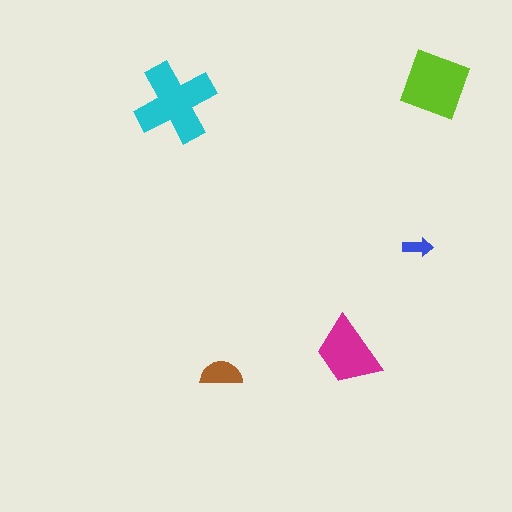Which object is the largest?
The cyan cross.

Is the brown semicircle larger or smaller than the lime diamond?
Smaller.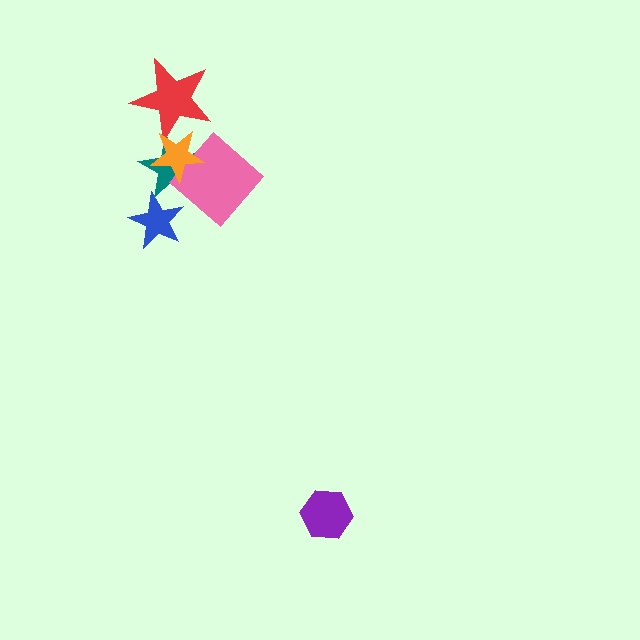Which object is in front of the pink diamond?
The orange star is in front of the pink diamond.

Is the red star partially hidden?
Yes, it is partially covered by another shape.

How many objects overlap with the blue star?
1 object overlaps with the blue star.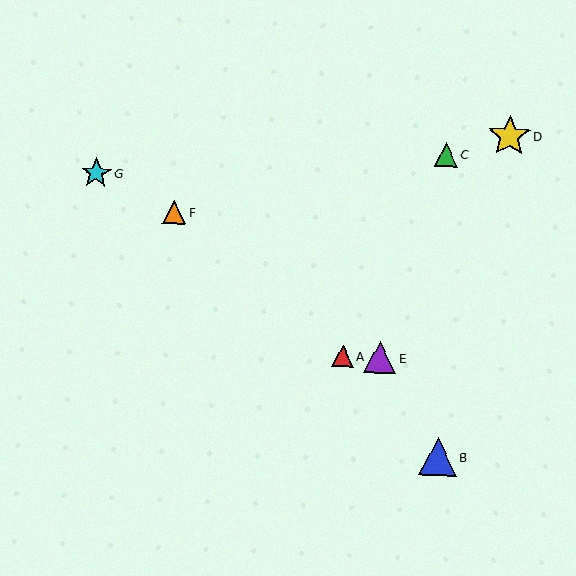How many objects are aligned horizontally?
2 objects (A, E) are aligned horizontally.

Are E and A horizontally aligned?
Yes, both are at y≈358.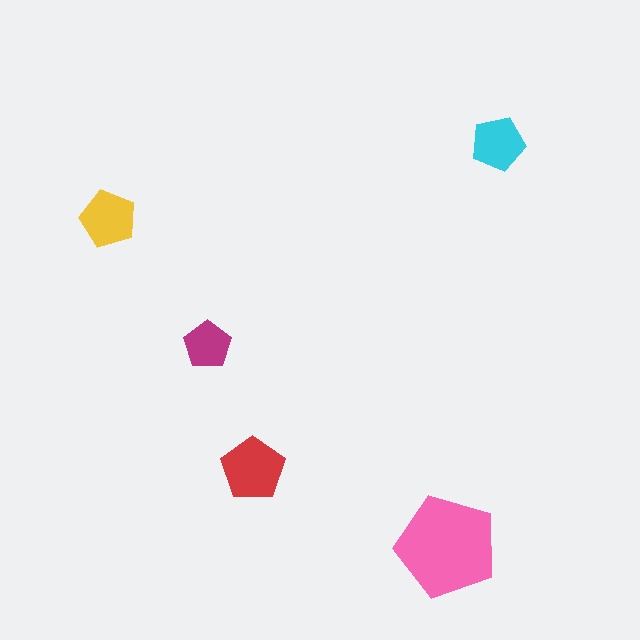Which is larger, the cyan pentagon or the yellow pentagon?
The yellow one.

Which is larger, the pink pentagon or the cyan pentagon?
The pink one.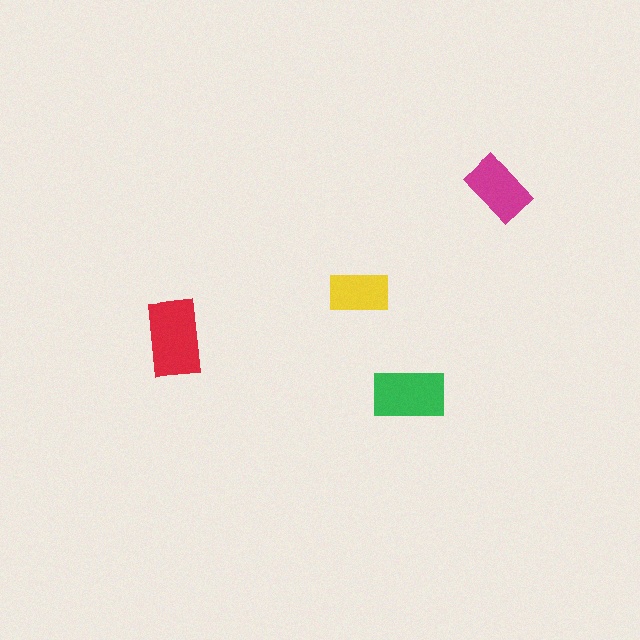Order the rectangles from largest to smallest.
the red one, the green one, the magenta one, the yellow one.